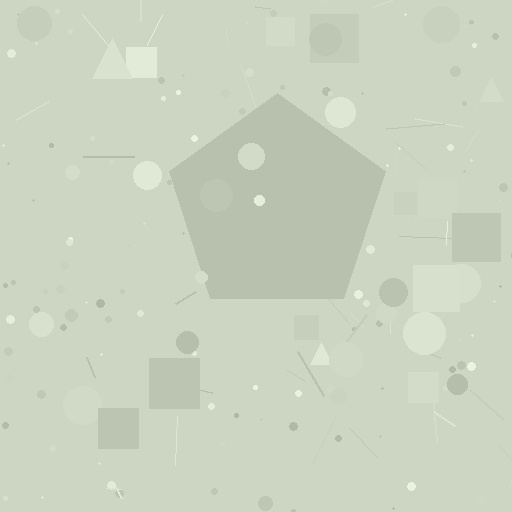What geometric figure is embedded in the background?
A pentagon is embedded in the background.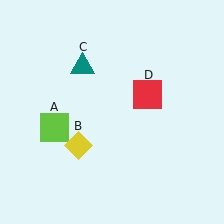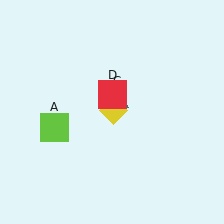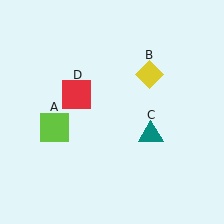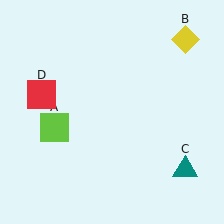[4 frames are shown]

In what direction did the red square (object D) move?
The red square (object D) moved left.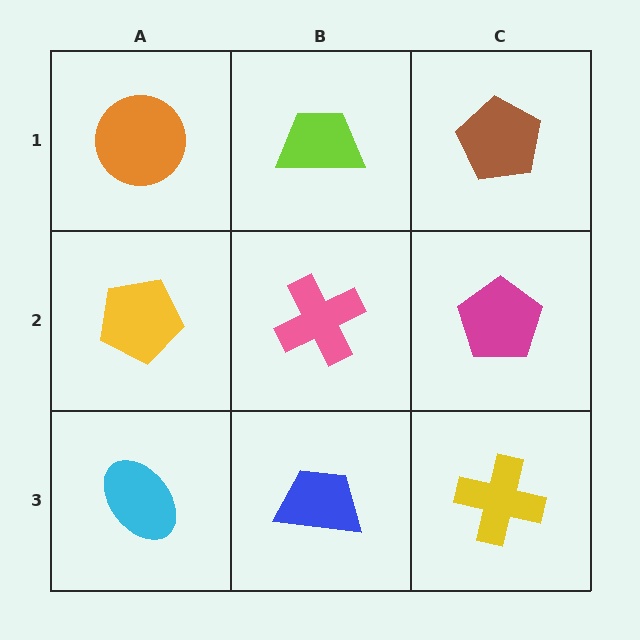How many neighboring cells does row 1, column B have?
3.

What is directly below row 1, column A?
A yellow pentagon.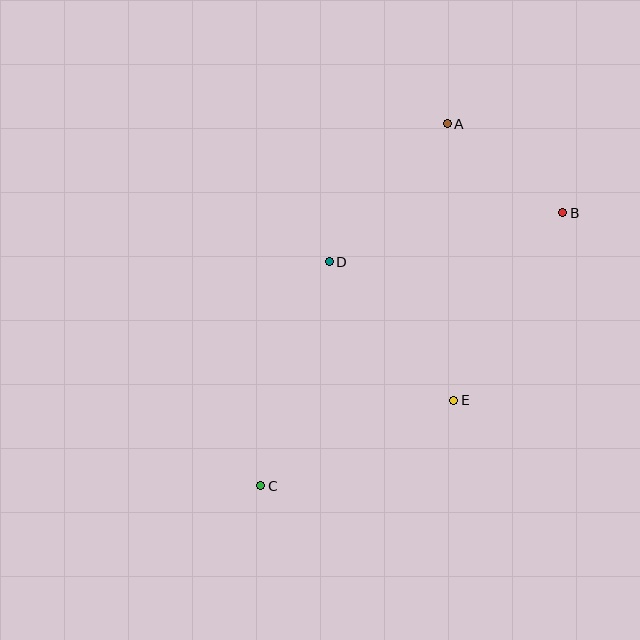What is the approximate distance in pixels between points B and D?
The distance between B and D is approximately 239 pixels.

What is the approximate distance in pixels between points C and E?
The distance between C and E is approximately 211 pixels.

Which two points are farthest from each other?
Points A and C are farthest from each other.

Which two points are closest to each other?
Points A and B are closest to each other.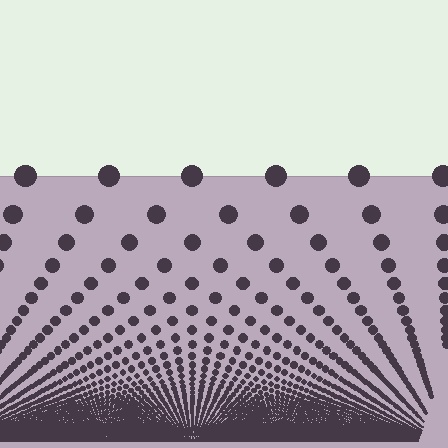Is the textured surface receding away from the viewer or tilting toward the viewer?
The surface appears to tilt toward the viewer. Texture elements get larger and sparser toward the top.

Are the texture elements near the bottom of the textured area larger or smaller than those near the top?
Smaller. The gradient is inverted — elements near the bottom are smaller and denser.